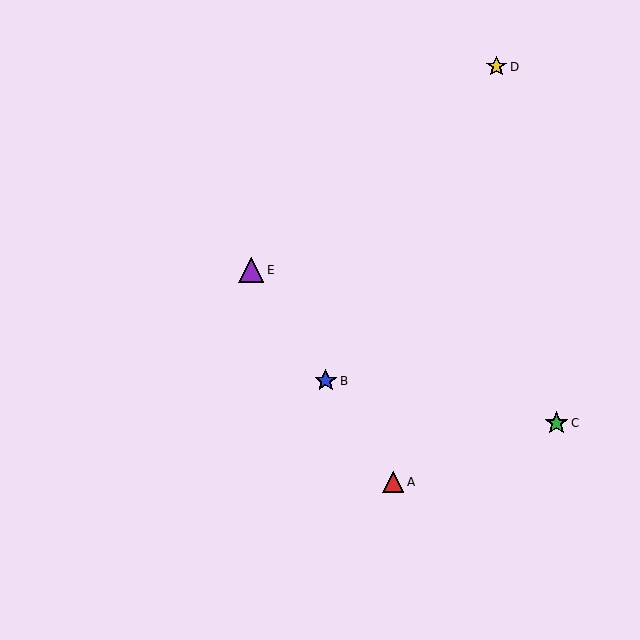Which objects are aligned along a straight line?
Objects A, B, E are aligned along a straight line.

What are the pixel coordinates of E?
Object E is at (251, 270).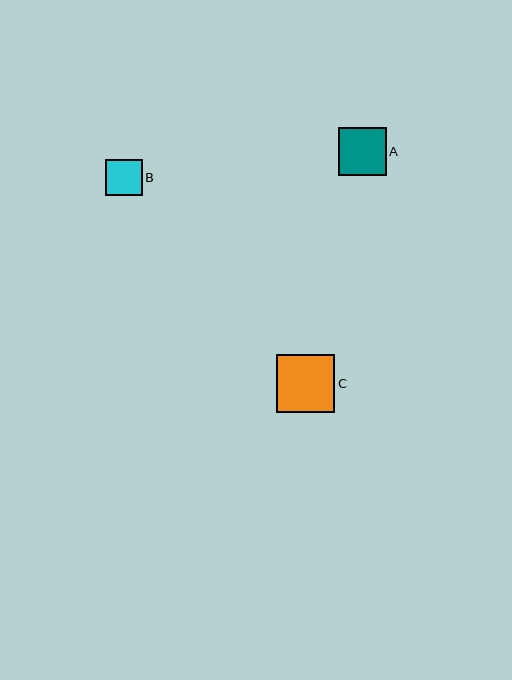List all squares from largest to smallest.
From largest to smallest: C, A, B.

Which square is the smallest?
Square B is the smallest with a size of approximately 36 pixels.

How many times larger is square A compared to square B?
Square A is approximately 1.3 times the size of square B.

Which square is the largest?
Square C is the largest with a size of approximately 58 pixels.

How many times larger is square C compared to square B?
Square C is approximately 1.6 times the size of square B.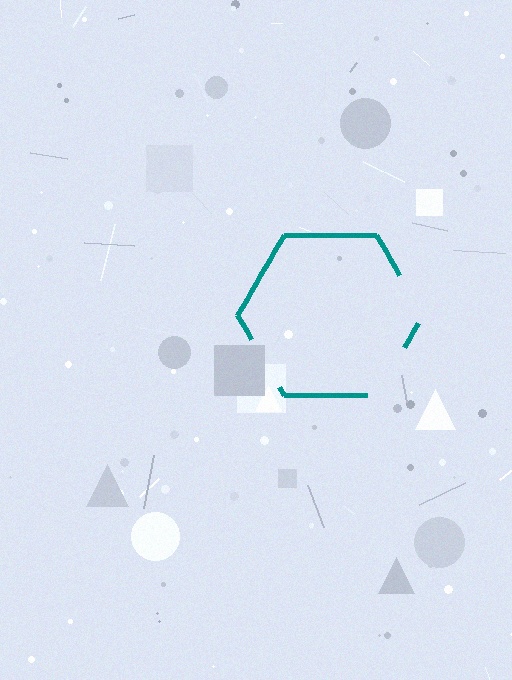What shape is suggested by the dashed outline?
The dashed outline suggests a hexagon.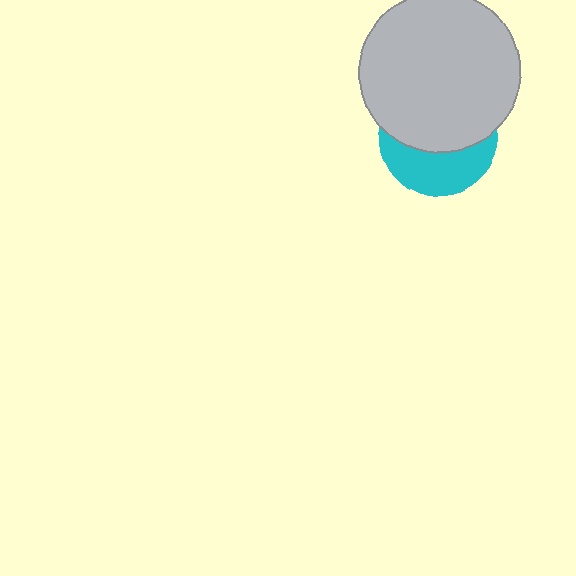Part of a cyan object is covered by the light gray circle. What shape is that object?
It is a circle.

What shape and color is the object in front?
The object in front is a light gray circle.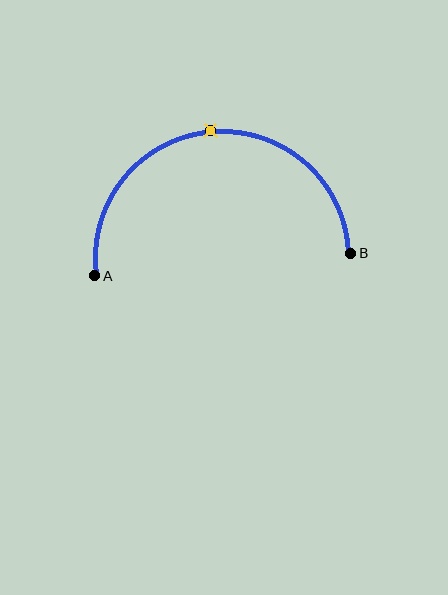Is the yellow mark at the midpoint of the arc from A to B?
Yes. The yellow mark lies on the arc at equal arc-length from both A and B — it is the arc midpoint.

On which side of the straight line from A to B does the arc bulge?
The arc bulges above the straight line connecting A and B.